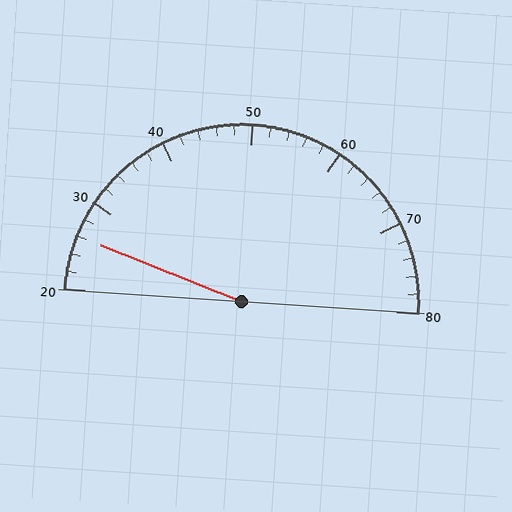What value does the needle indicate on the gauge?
The needle indicates approximately 26.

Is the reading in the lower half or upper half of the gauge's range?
The reading is in the lower half of the range (20 to 80).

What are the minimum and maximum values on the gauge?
The gauge ranges from 20 to 80.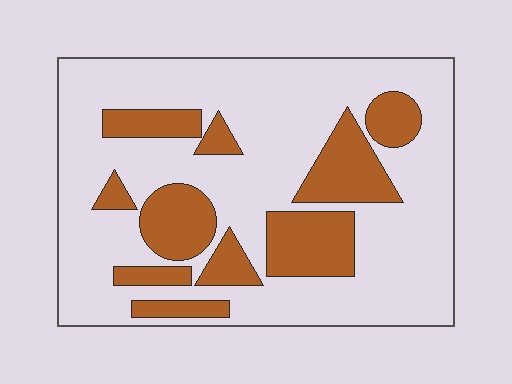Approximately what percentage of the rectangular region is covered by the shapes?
Approximately 25%.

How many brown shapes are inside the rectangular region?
10.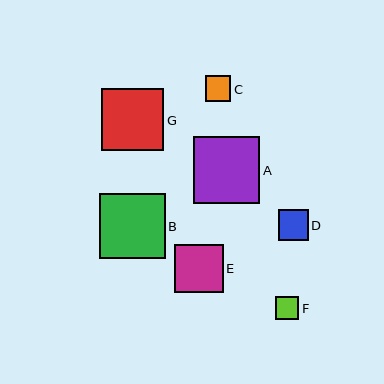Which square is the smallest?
Square F is the smallest with a size of approximately 23 pixels.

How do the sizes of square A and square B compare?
Square A and square B are approximately the same size.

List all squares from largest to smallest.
From largest to smallest: A, B, G, E, D, C, F.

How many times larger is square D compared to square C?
Square D is approximately 1.2 times the size of square C.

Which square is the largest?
Square A is the largest with a size of approximately 67 pixels.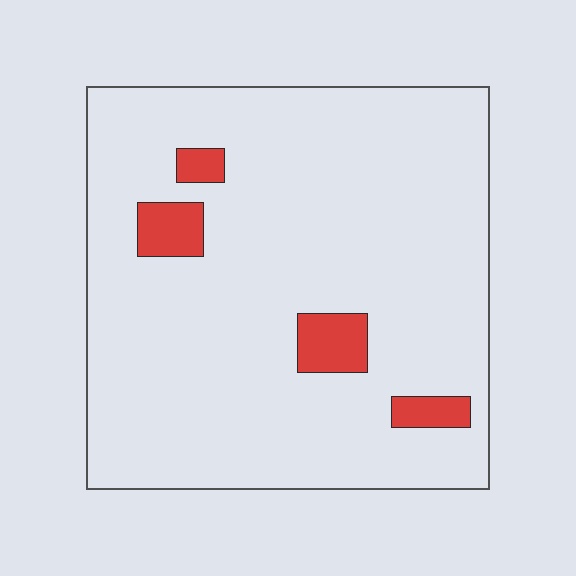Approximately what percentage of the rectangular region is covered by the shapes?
Approximately 5%.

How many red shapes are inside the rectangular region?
4.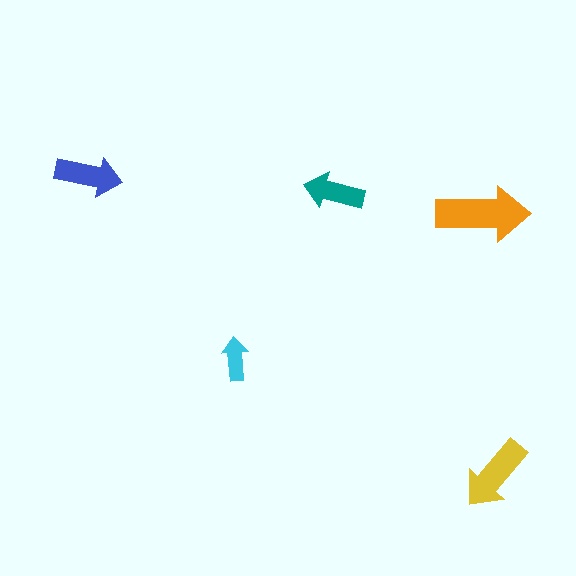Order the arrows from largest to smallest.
the orange one, the yellow one, the blue one, the teal one, the cyan one.